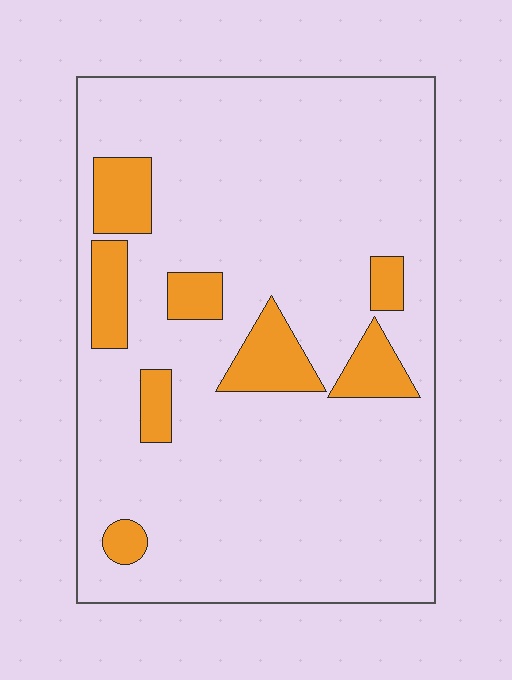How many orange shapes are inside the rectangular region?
8.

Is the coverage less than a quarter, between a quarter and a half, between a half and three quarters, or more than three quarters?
Less than a quarter.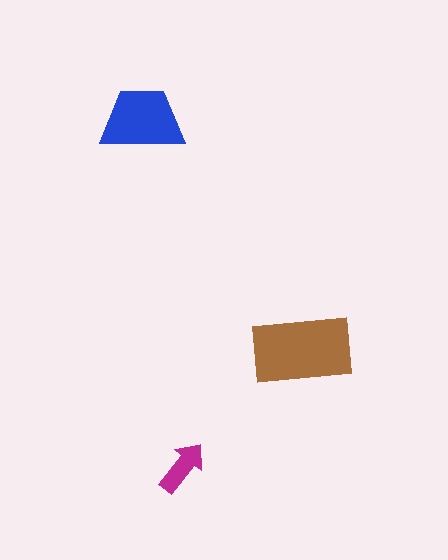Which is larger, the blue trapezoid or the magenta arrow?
The blue trapezoid.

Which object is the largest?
The brown rectangle.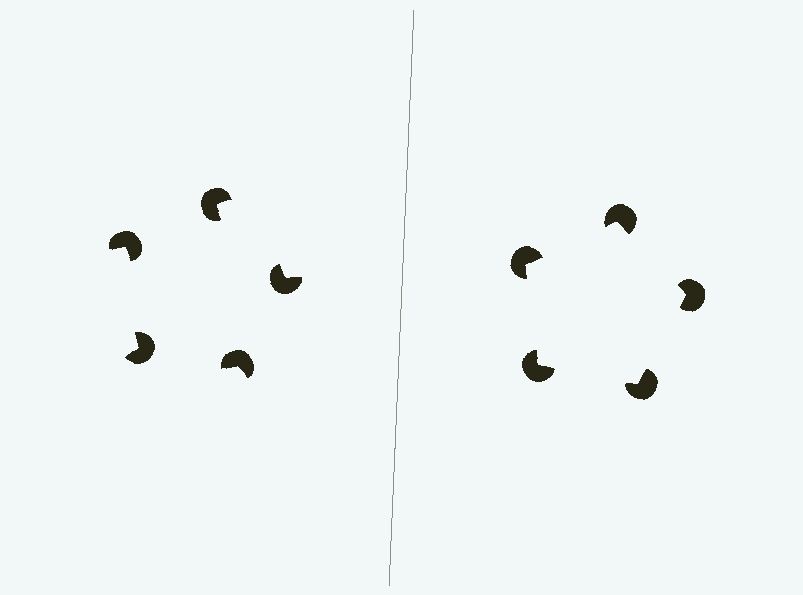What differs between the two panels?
The pac-man discs are positioned identically on both sides; only the wedge orientations differ. On the right they align to a pentagon; on the left they are misaligned.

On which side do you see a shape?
An illusory pentagon appears on the right side. On the left side the wedge cuts are rotated, so no coherent shape forms.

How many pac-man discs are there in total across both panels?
10 — 5 on each side.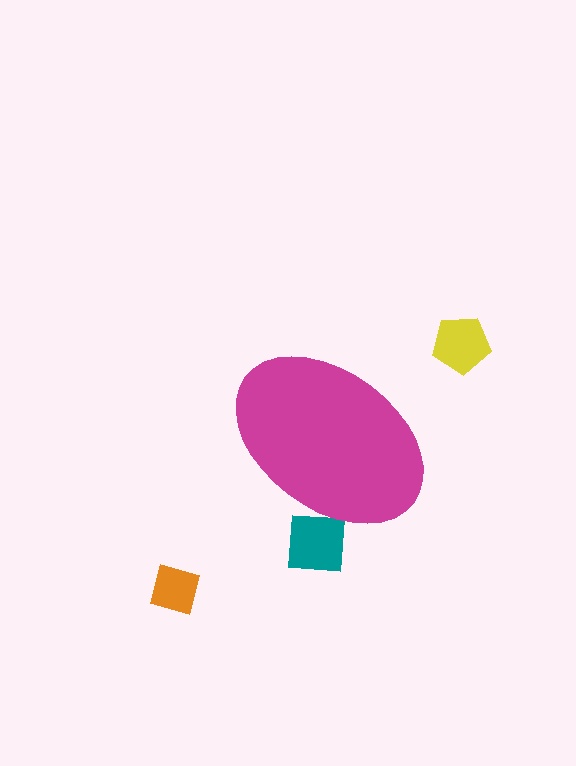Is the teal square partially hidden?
Yes, the teal square is partially hidden behind the magenta ellipse.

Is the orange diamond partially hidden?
No, the orange diamond is fully visible.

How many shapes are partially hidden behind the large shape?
1 shape is partially hidden.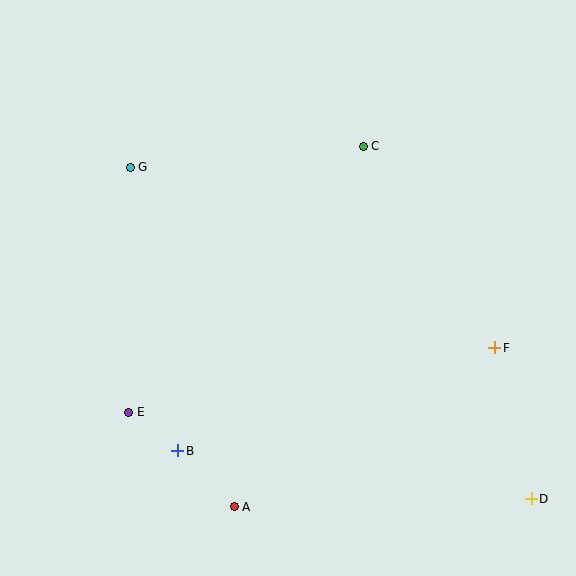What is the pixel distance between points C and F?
The distance between C and F is 241 pixels.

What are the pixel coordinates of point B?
Point B is at (178, 451).